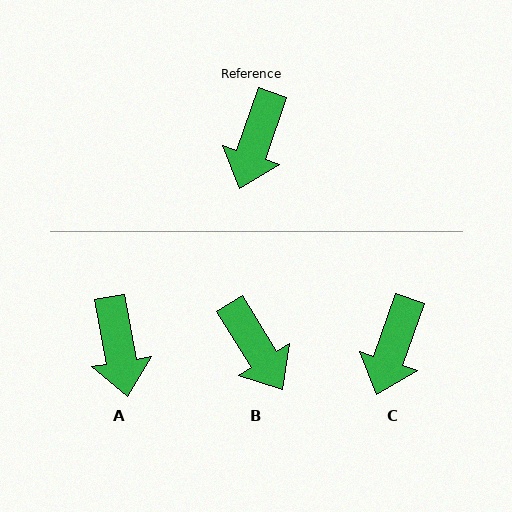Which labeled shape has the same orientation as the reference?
C.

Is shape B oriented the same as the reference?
No, it is off by about 51 degrees.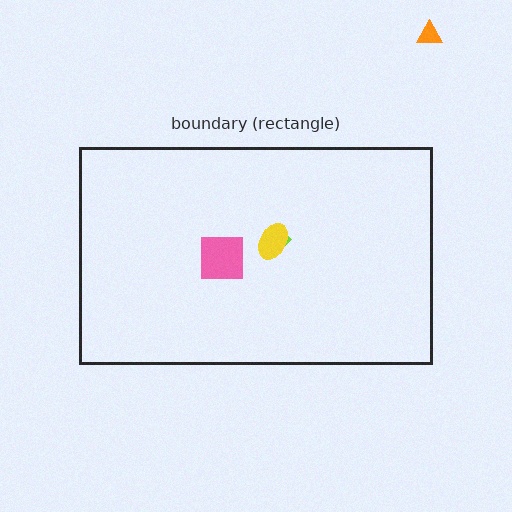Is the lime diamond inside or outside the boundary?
Inside.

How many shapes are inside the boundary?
3 inside, 1 outside.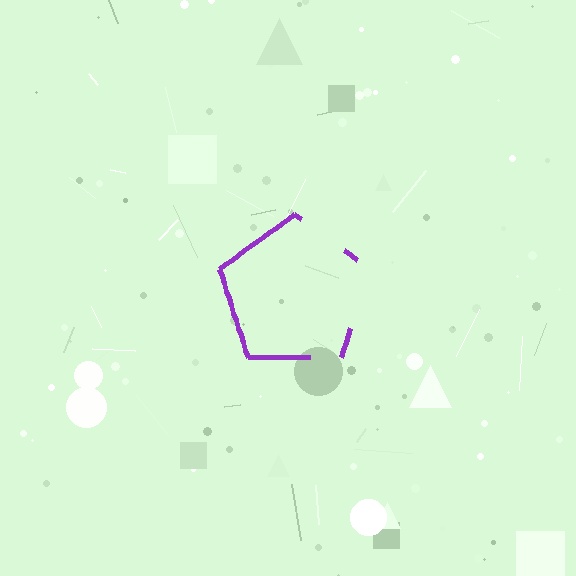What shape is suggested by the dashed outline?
The dashed outline suggests a pentagon.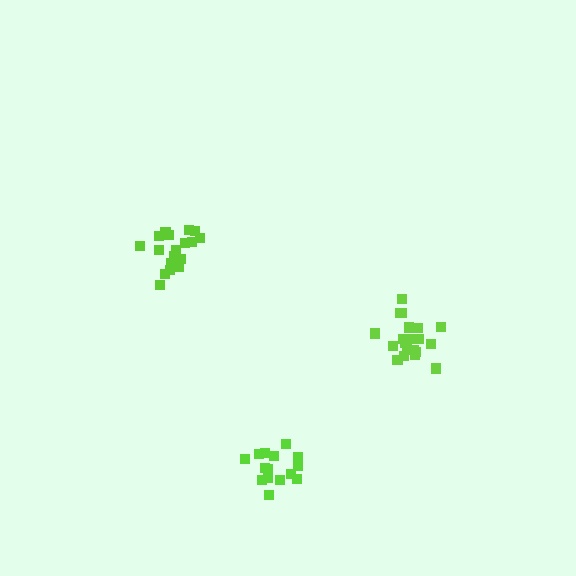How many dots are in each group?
Group 1: 15 dots, Group 2: 21 dots, Group 3: 18 dots (54 total).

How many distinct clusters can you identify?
There are 3 distinct clusters.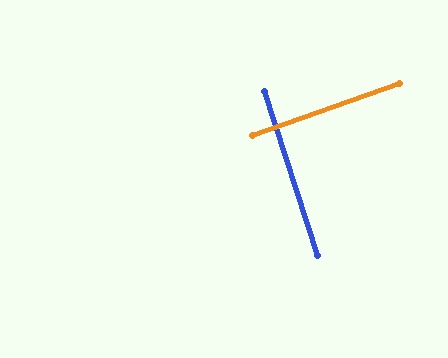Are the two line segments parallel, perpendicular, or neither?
Perpendicular — they meet at approximately 89°.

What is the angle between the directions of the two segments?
Approximately 89 degrees.